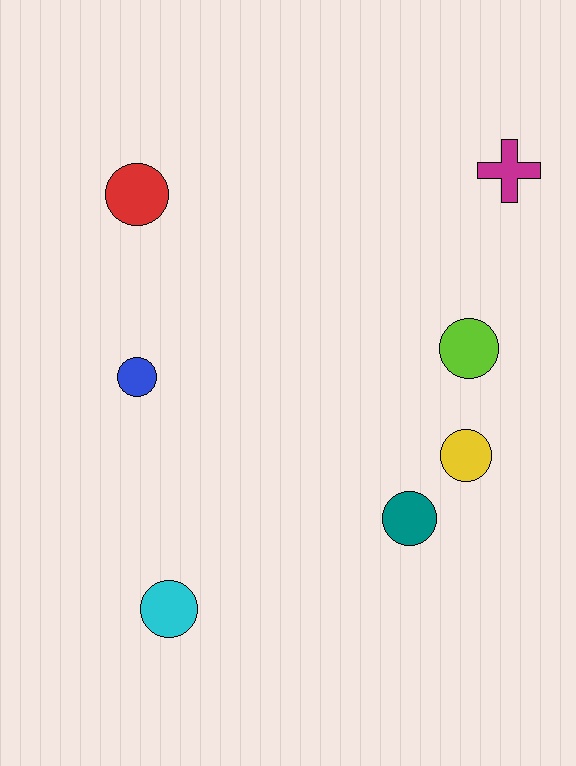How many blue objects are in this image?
There is 1 blue object.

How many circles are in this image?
There are 6 circles.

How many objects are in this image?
There are 7 objects.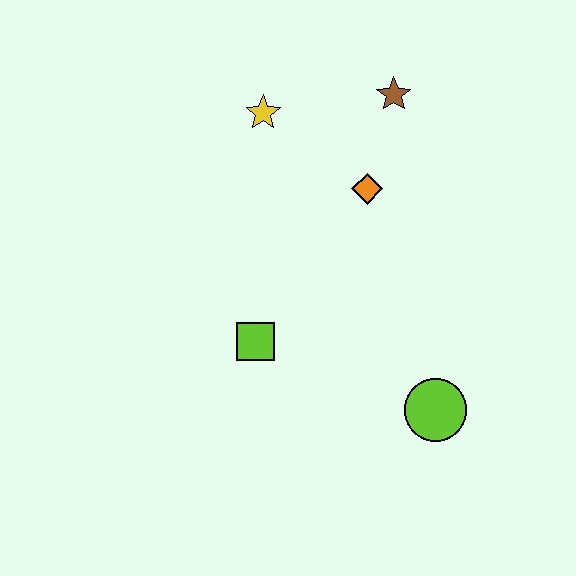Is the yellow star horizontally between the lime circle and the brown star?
No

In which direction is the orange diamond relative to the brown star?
The orange diamond is below the brown star.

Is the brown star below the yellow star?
No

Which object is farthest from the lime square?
The brown star is farthest from the lime square.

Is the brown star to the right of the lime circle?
No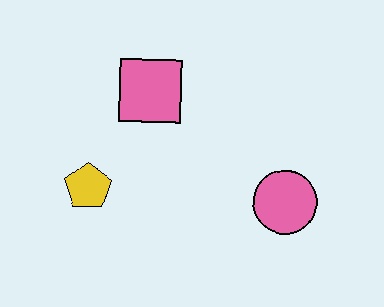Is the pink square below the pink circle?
No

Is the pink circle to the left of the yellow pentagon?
No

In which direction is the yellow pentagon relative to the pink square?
The yellow pentagon is below the pink square.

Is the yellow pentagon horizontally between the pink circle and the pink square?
No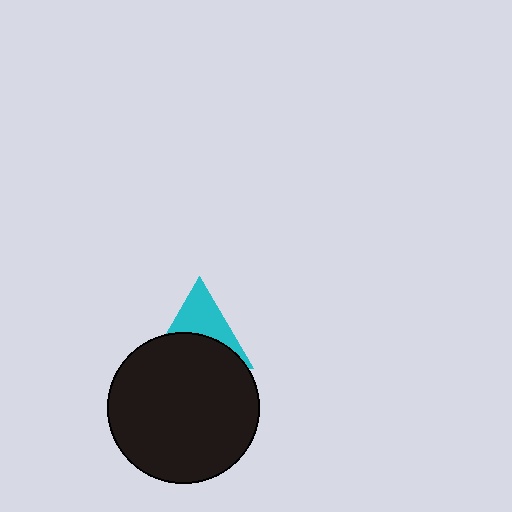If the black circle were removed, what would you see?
You would see the complete cyan triangle.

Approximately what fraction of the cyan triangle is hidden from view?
Roughly 54% of the cyan triangle is hidden behind the black circle.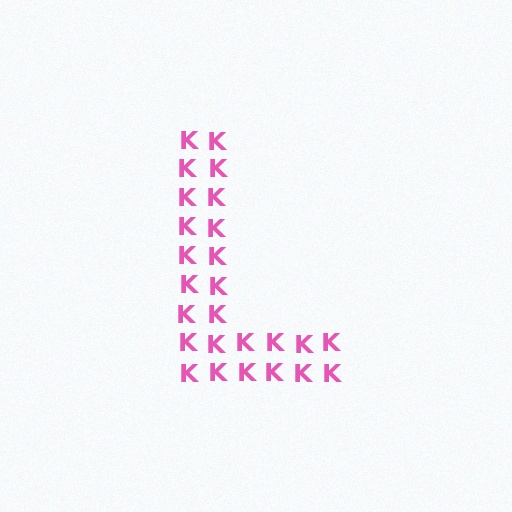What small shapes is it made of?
It is made of small letter K's.